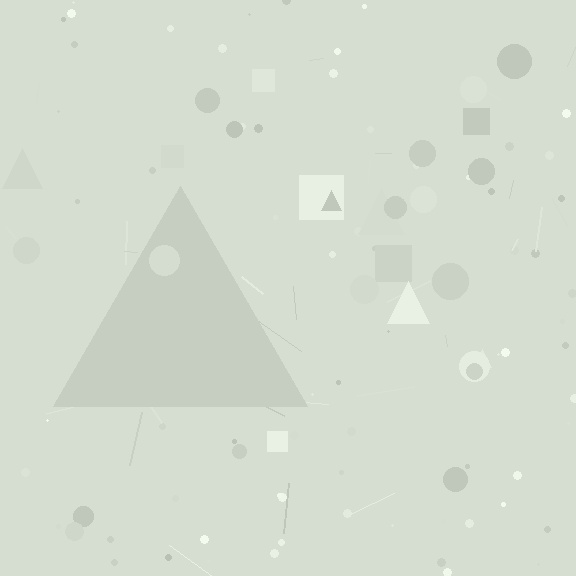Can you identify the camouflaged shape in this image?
The camouflaged shape is a triangle.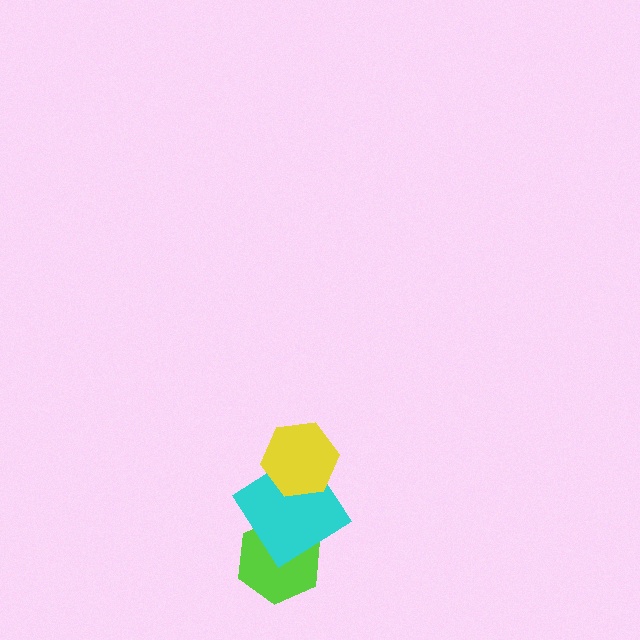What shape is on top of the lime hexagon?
The cyan diamond is on top of the lime hexagon.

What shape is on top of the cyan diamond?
The yellow hexagon is on top of the cyan diamond.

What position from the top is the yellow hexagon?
The yellow hexagon is 1st from the top.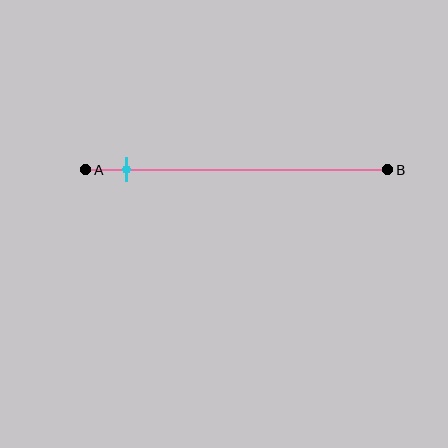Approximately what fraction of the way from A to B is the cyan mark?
The cyan mark is approximately 15% of the way from A to B.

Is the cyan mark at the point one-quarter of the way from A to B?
No, the mark is at about 15% from A, not at the 25% one-quarter point.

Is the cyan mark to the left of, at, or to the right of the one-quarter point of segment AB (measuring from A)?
The cyan mark is to the left of the one-quarter point of segment AB.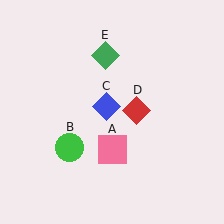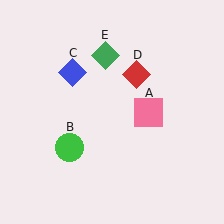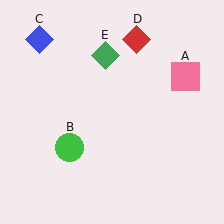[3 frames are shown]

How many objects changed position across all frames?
3 objects changed position: pink square (object A), blue diamond (object C), red diamond (object D).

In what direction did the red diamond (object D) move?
The red diamond (object D) moved up.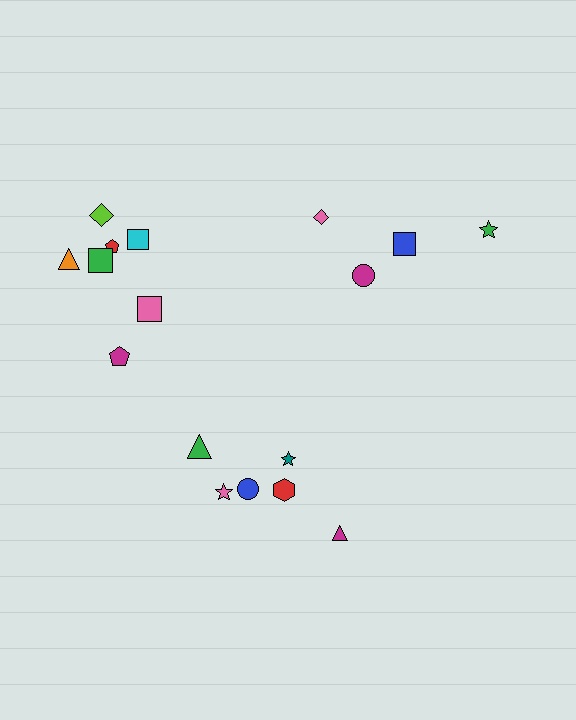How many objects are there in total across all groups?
There are 17 objects.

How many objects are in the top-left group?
There are 7 objects.